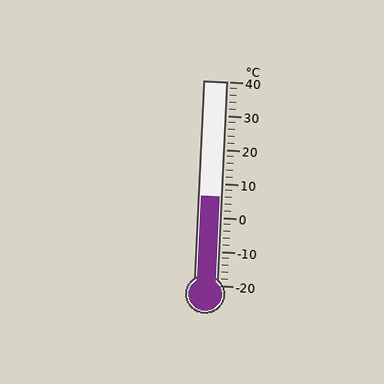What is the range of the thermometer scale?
The thermometer scale ranges from -20°C to 40°C.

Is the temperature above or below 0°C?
The temperature is above 0°C.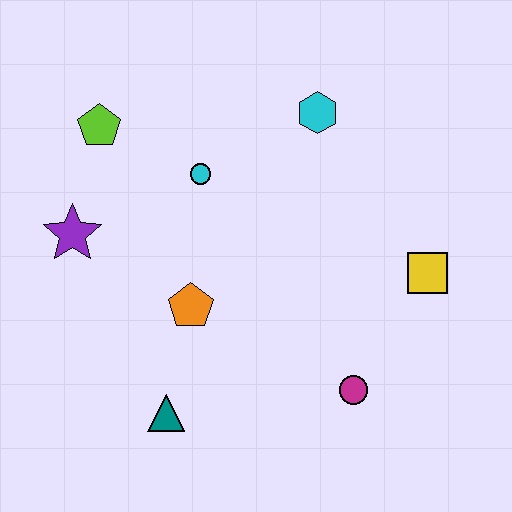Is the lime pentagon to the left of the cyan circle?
Yes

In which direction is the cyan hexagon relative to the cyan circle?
The cyan hexagon is to the right of the cyan circle.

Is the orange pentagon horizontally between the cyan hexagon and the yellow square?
No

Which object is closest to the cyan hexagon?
The cyan circle is closest to the cyan hexagon.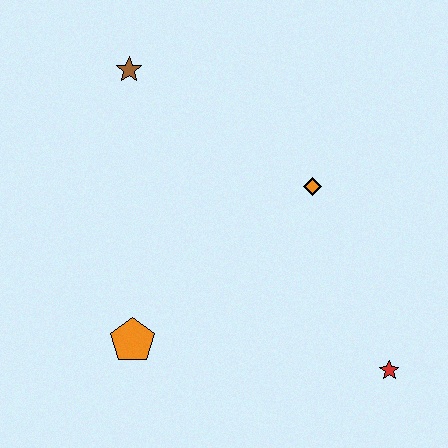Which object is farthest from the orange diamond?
The orange pentagon is farthest from the orange diamond.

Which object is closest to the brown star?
The orange diamond is closest to the brown star.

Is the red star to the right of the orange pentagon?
Yes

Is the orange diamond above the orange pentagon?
Yes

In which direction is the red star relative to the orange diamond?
The red star is below the orange diamond.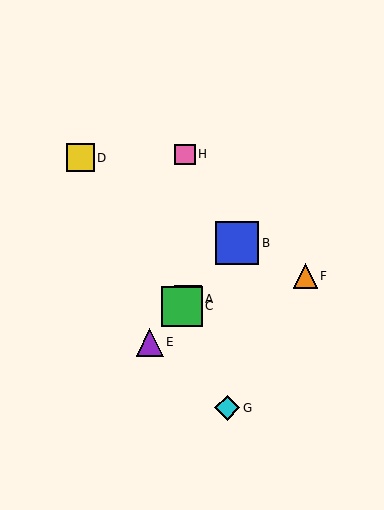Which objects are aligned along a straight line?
Objects A, B, C, E are aligned along a straight line.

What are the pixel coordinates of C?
Object C is at (182, 306).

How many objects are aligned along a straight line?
4 objects (A, B, C, E) are aligned along a straight line.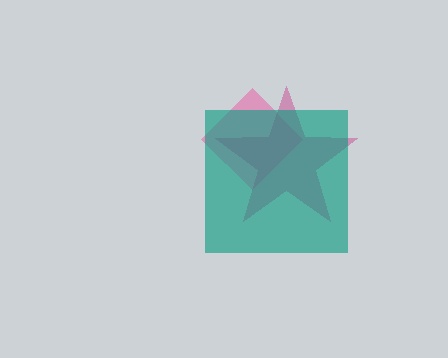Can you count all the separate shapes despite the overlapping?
Yes, there are 3 separate shapes.